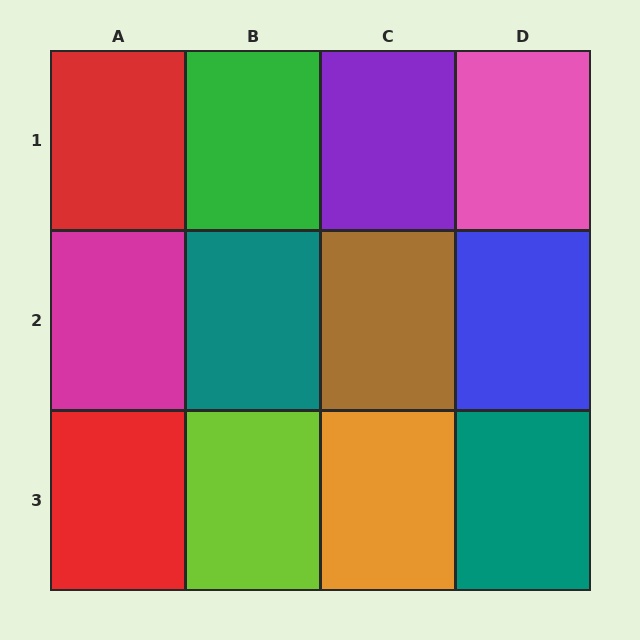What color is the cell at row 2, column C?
Brown.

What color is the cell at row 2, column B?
Teal.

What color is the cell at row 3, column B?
Lime.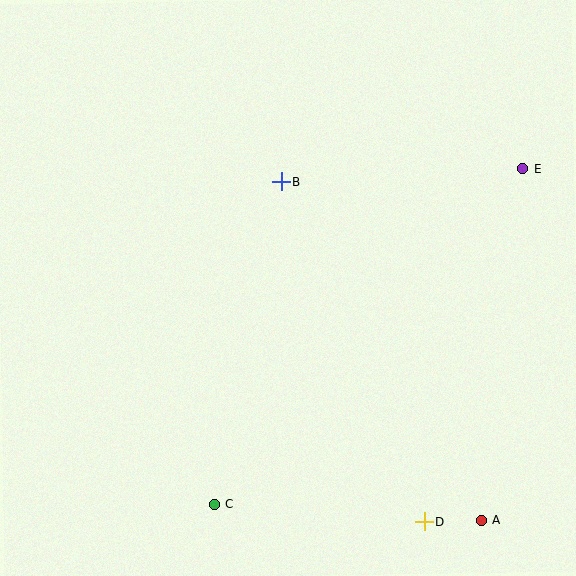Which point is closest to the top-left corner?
Point B is closest to the top-left corner.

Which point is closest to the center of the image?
Point B at (282, 182) is closest to the center.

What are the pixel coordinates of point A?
Point A is at (481, 520).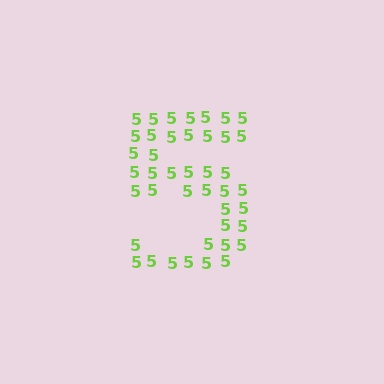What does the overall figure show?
The overall figure shows the digit 5.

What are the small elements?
The small elements are digit 5's.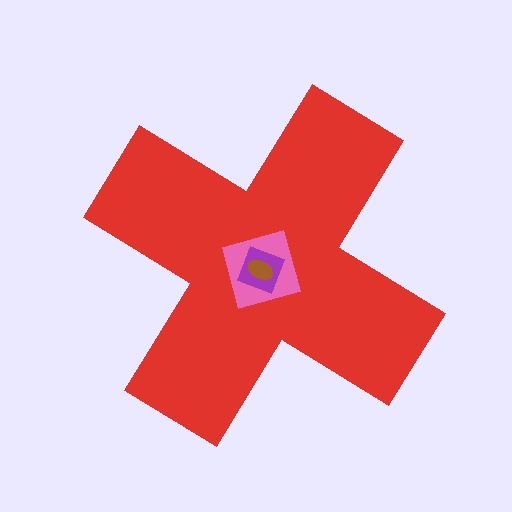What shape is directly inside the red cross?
The pink square.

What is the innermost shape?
The brown ellipse.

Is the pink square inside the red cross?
Yes.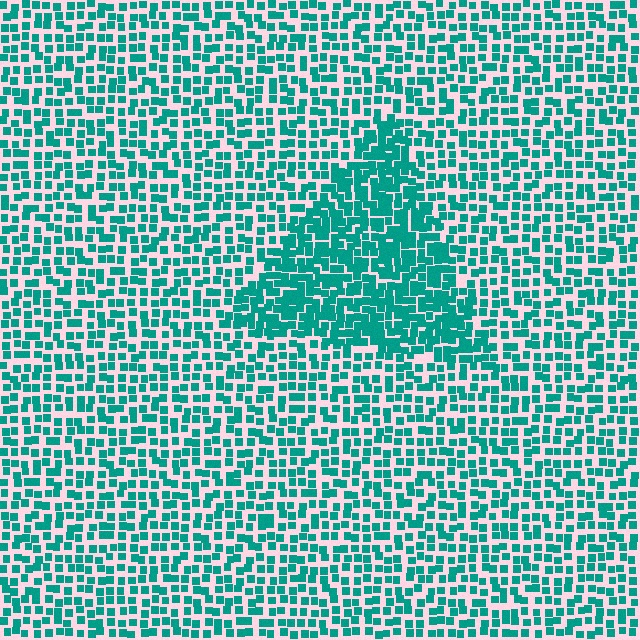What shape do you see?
I see a triangle.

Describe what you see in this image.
The image contains small teal elements arranged at two different densities. A triangle-shaped region is visible where the elements are more densely packed than the surrounding area.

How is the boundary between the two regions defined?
The boundary is defined by a change in element density (approximately 1.8x ratio). All elements are the same color, size, and shape.